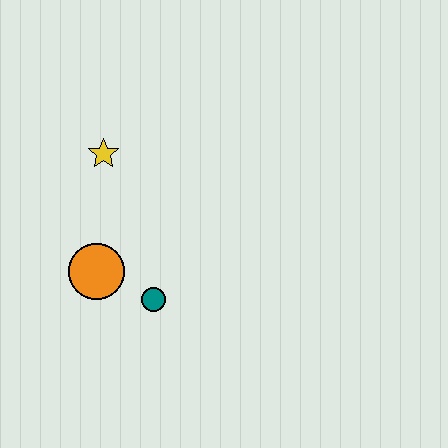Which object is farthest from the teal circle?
The yellow star is farthest from the teal circle.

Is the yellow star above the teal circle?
Yes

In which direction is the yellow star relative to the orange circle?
The yellow star is above the orange circle.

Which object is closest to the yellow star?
The orange circle is closest to the yellow star.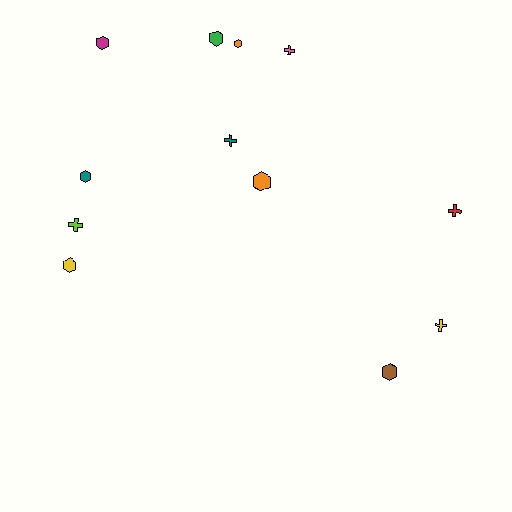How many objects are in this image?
There are 12 objects.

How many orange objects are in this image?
There are 2 orange objects.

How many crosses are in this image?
There are 5 crosses.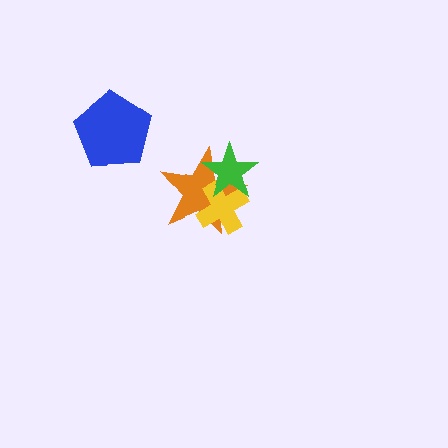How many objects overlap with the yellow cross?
2 objects overlap with the yellow cross.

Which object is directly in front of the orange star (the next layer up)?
The yellow cross is directly in front of the orange star.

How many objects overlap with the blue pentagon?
0 objects overlap with the blue pentagon.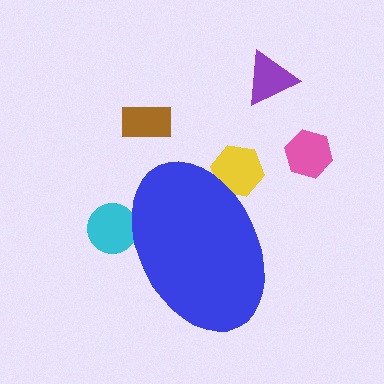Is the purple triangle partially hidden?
No, the purple triangle is fully visible.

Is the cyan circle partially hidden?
Yes, the cyan circle is partially hidden behind the blue ellipse.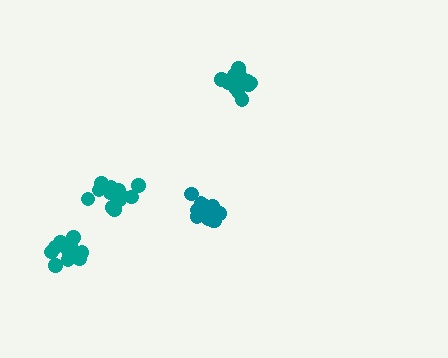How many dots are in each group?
Group 1: 17 dots, Group 2: 18 dots, Group 3: 14 dots, Group 4: 14 dots (63 total).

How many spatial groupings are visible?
There are 4 spatial groupings.